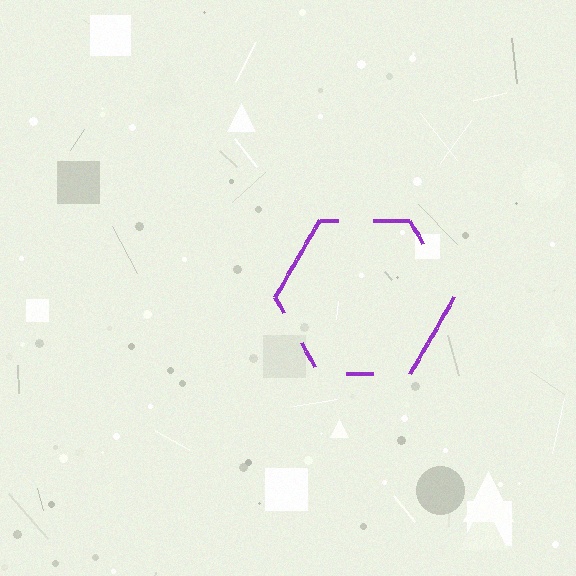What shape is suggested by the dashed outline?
The dashed outline suggests a hexagon.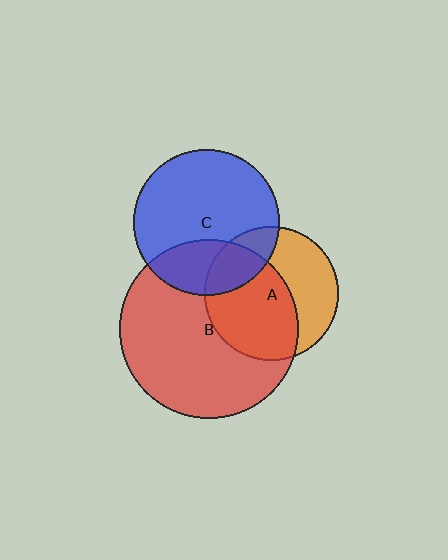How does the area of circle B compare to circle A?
Approximately 1.8 times.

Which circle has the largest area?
Circle B (red).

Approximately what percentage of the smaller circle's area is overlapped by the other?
Approximately 30%.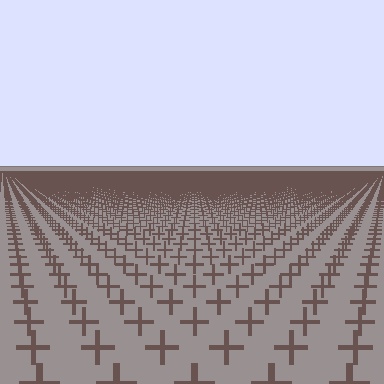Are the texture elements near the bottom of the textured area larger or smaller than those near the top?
Larger. Near the bottom, elements are closer to the viewer and appear at a bigger on-screen size.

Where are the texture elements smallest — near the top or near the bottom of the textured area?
Near the top.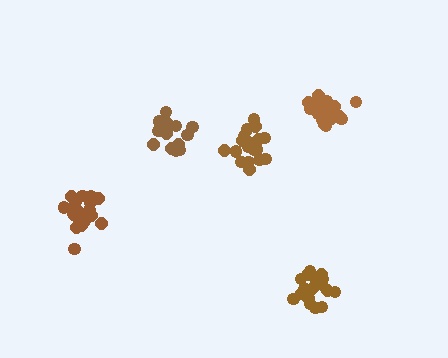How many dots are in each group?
Group 1: 20 dots, Group 2: 20 dots, Group 3: 16 dots, Group 4: 19 dots, Group 5: 21 dots (96 total).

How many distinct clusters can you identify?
There are 5 distinct clusters.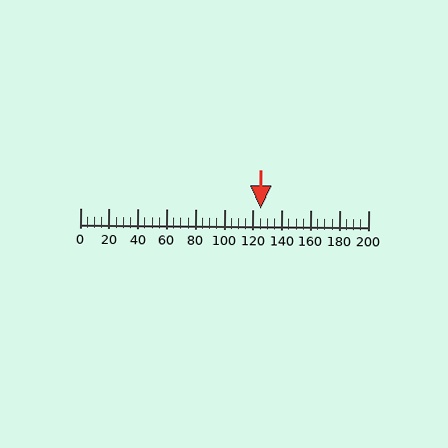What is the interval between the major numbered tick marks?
The major tick marks are spaced 20 units apart.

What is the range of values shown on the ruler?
The ruler shows values from 0 to 200.